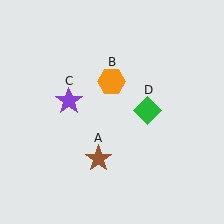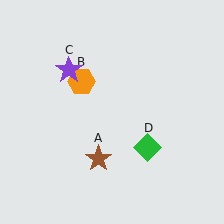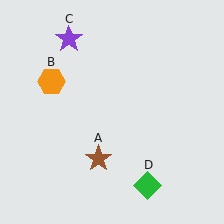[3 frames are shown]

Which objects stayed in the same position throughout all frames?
Brown star (object A) remained stationary.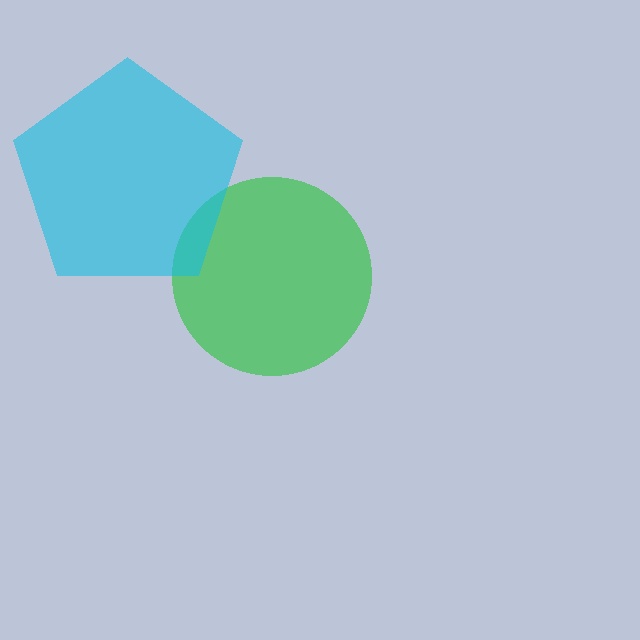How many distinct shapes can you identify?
There are 2 distinct shapes: a green circle, a cyan pentagon.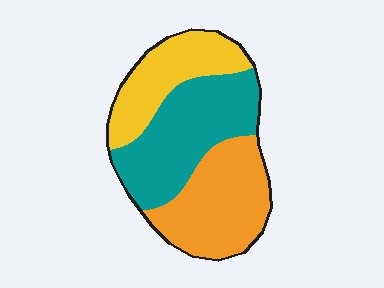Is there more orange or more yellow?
Orange.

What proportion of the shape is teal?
Teal covers about 40% of the shape.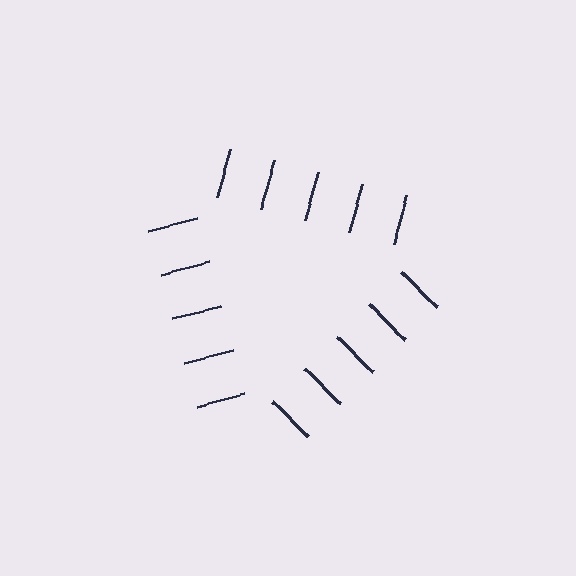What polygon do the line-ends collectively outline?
An illusory triangle — the line segments terminate on its edges but no continuous stroke is drawn.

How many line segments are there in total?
15 — 5 along each of the 3 edges.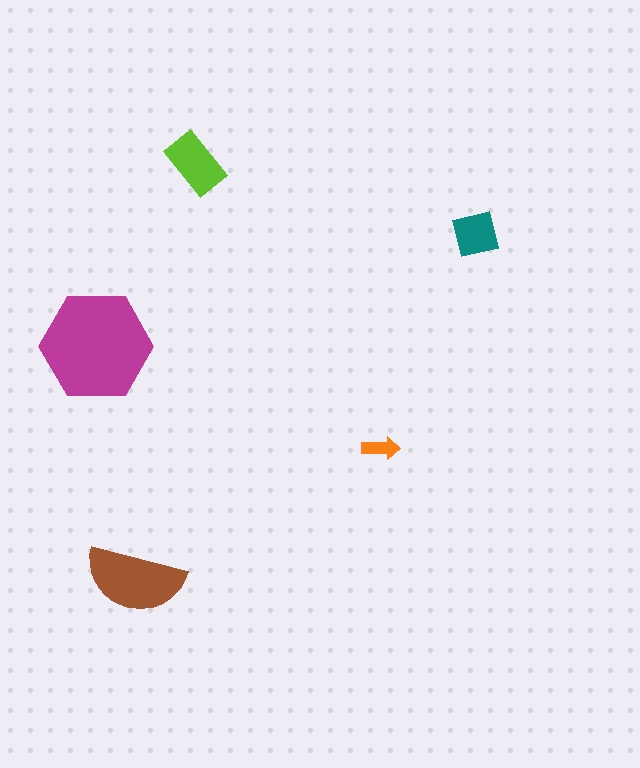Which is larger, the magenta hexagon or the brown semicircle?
The magenta hexagon.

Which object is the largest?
The magenta hexagon.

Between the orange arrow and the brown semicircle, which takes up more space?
The brown semicircle.